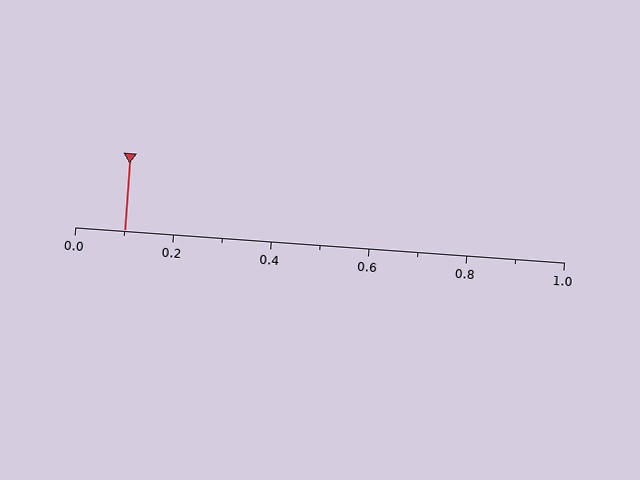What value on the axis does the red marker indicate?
The marker indicates approximately 0.1.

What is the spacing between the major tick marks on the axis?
The major ticks are spaced 0.2 apart.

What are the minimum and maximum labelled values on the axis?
The axis runs from 0.0 to 1.0.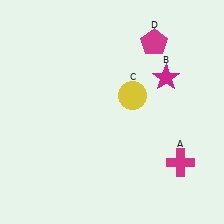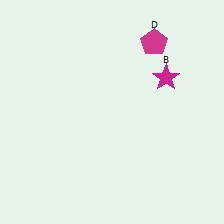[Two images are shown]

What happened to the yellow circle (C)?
The yellow circle (C) was removed in Image 2. It was in the top-right area of Image 1.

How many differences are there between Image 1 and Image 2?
There are 2 differences between the two images.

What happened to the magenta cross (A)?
The magenta cross (A) was removed in Image 2. It was in the bottom-right area of Image 1.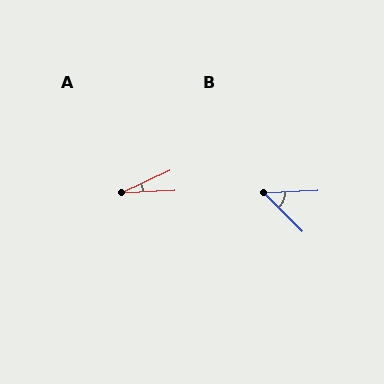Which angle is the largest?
B, at approximately 48 degrees.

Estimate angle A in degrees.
Approximately 23 degrees.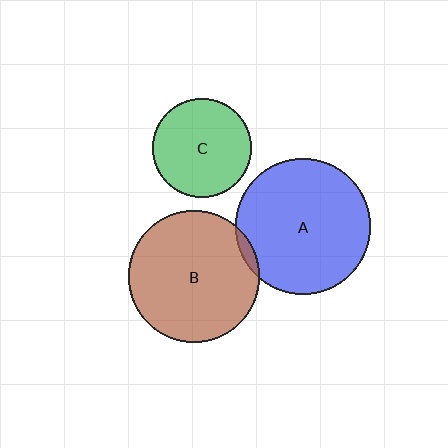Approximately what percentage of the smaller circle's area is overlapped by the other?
Approximately 5%.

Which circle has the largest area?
Circle A (blue).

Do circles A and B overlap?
Yes.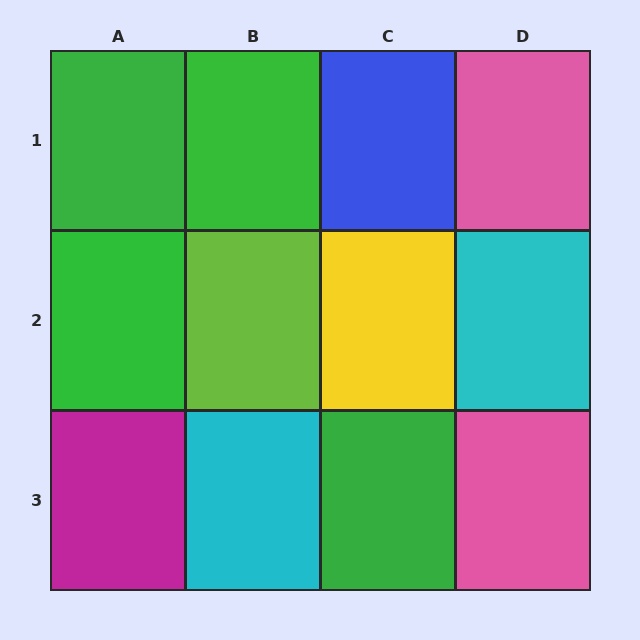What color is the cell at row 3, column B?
Cyan.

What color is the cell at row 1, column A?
Green.